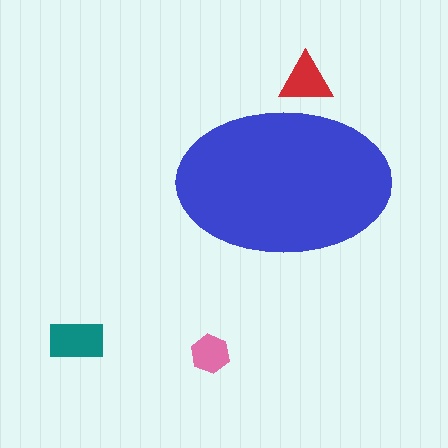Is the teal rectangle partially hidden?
No, the teal rectangle is fully visible.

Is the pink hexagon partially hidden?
No, the pink hexagon is fully visible.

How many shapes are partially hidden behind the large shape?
1 shape is partially hidden.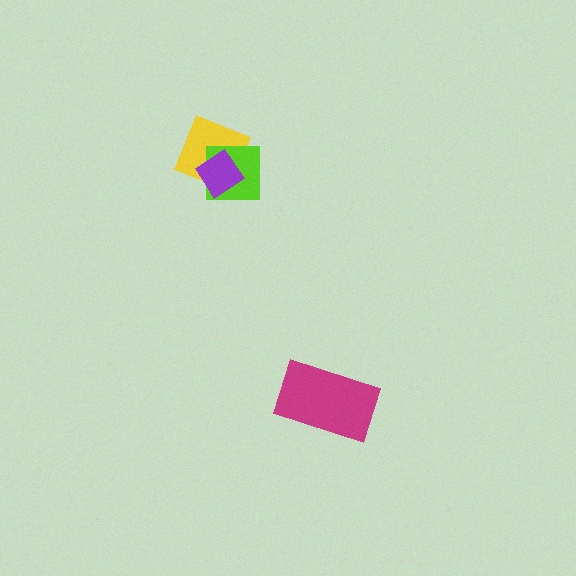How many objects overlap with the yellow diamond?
2 objects overlap with the yellow diamond.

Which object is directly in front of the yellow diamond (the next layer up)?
The lime square is directly in front of the yellow diamond.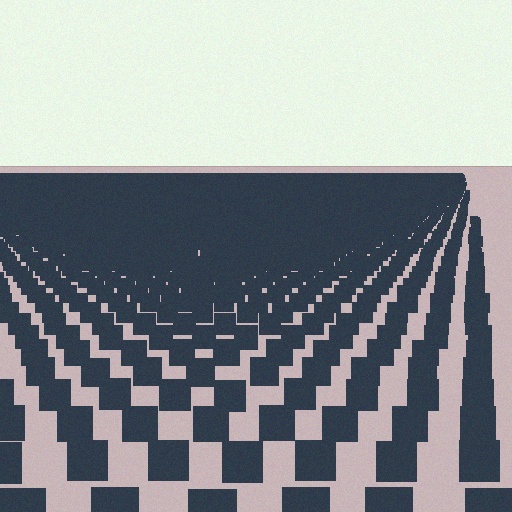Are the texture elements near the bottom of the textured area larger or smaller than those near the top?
Larger. Near the bottom, elements are closer to the viewer and appear at a bigger on-screen size.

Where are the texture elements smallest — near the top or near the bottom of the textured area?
Near the top.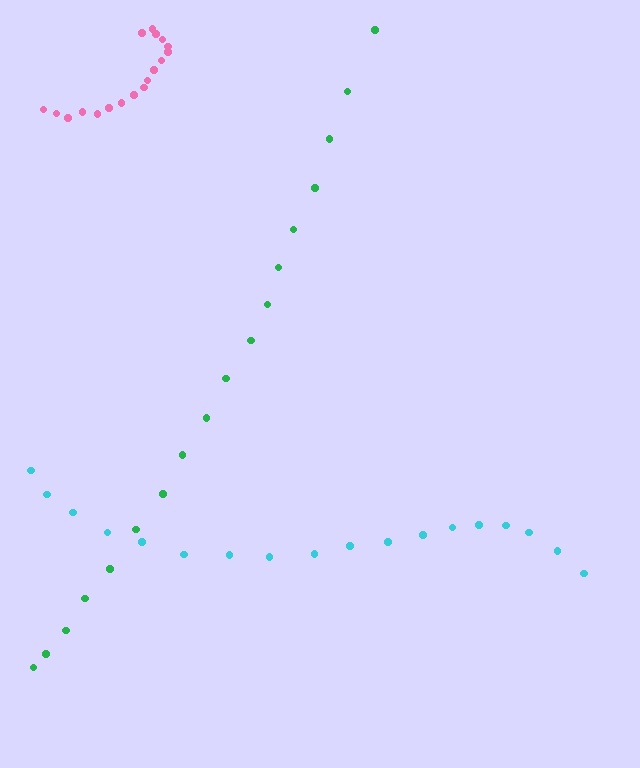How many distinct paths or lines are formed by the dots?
There are 3 distinct paths.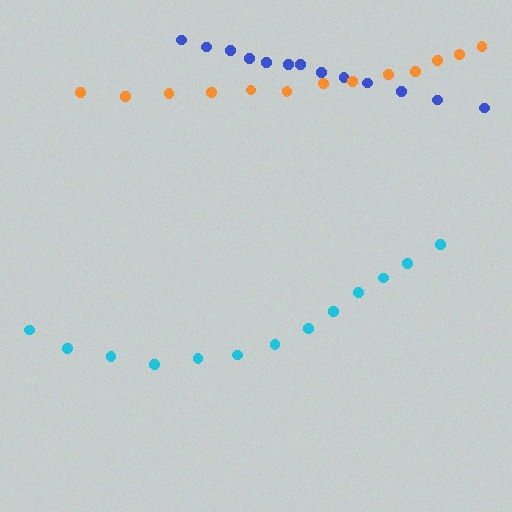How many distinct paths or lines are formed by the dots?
There are 3 distinct paths.